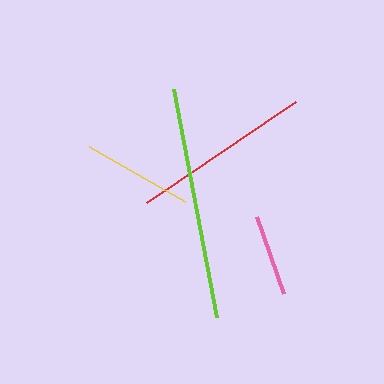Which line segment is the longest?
The lime line is the longest at approximately 232 pixels.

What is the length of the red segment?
The red segment is approximately 180 pixels long.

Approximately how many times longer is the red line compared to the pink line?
The red line is approximately 2.2 times the length of the pink line.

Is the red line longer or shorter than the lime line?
The lime line is longer than the red line.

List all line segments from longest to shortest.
From longest to shortest: lime, red, yellow, pink.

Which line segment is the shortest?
The pink line is the shortest at approximately 82 pixels.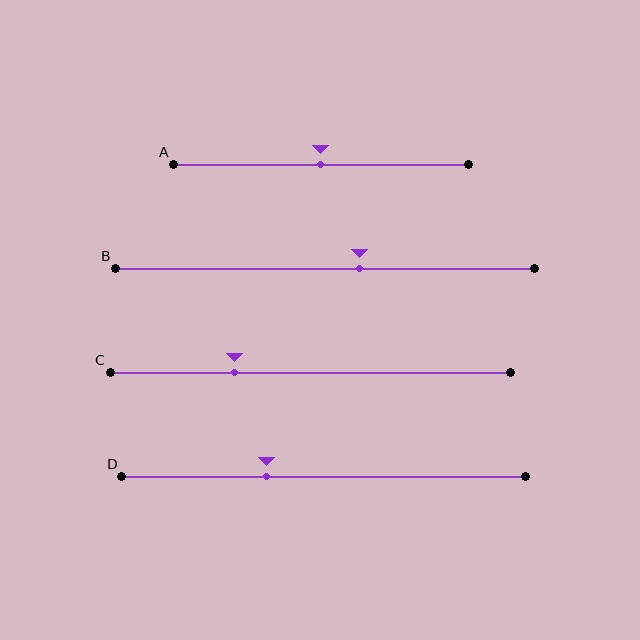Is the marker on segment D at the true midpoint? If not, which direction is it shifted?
No, the marker on segment D is shifted to the left by about 14% of the segment length.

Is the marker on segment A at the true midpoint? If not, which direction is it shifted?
Yes, the marker on segment A is at the true midpoint.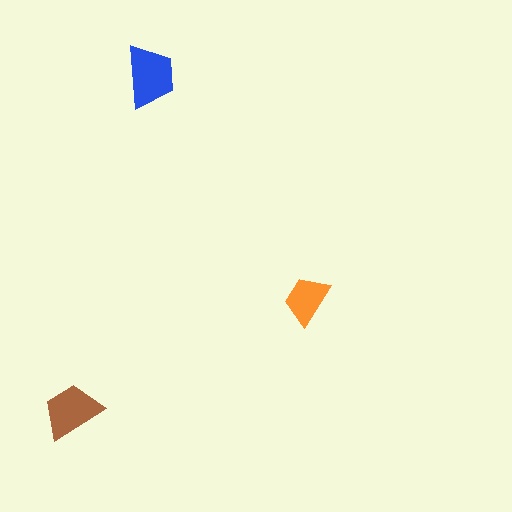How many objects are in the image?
There are 3 objects in the image.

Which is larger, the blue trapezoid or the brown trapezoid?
The blue one.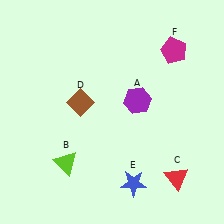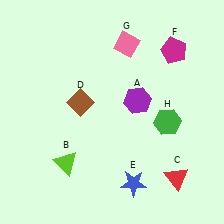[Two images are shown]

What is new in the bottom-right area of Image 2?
A green hexagon (H) was added in the bottom-right area of Image 2.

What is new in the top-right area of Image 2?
A pink diamond (G) was added in the top-right area of Image 2.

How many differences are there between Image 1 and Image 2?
There are 2 differences between the two images.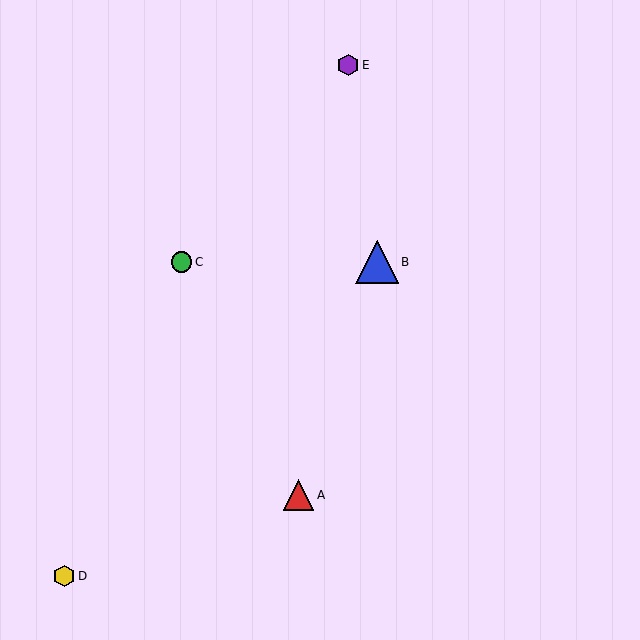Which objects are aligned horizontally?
Objects B, C are aligned horizontally.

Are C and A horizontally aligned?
No, C is at y≈262 and A is at y≈495.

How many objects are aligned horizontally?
2 objects (B, C) are aligned horizontally.